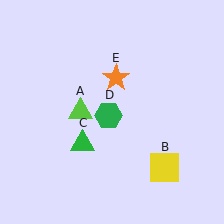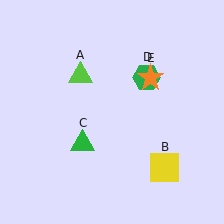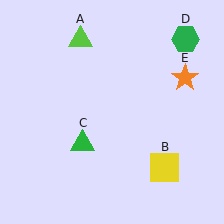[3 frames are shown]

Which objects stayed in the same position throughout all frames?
Yellow square (object B) and green triangle (object C) remained stationary.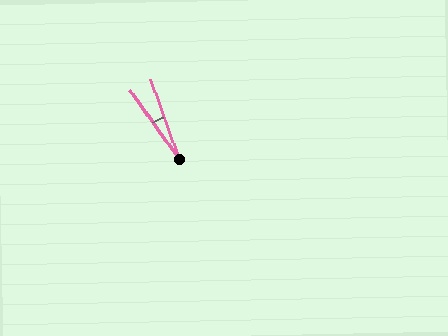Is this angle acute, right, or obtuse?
It is acute.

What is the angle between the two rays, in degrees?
Approximately 16 degrees.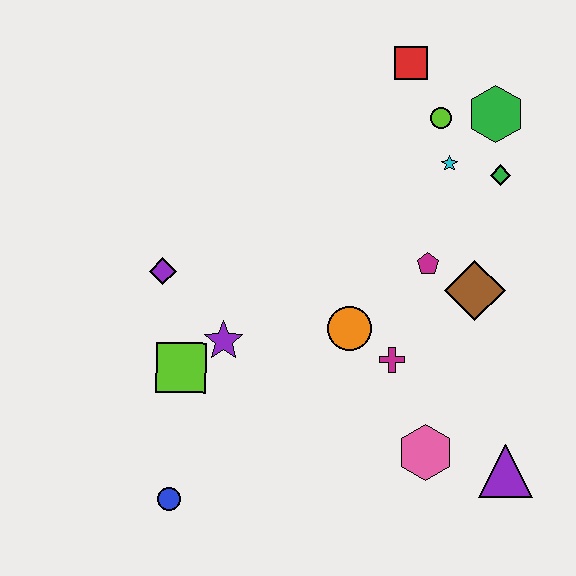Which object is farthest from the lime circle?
The blue circle is farthest from the lime circle.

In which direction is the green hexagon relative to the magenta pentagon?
The green hexagon is above the magenta pentagon.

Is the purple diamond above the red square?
No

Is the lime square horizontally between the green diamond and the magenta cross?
No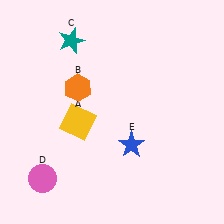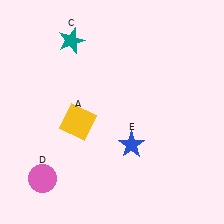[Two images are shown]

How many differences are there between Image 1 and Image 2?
There is 1 difference between the two images.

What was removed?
The orange hexagon (B) was removed in Image 2.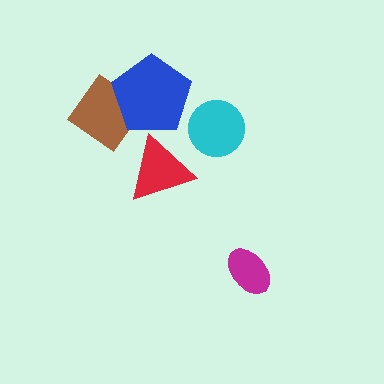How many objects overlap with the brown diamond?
1 object overlaps with the brown diamond.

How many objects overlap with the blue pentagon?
1 object overlaps with the blue pentagon.